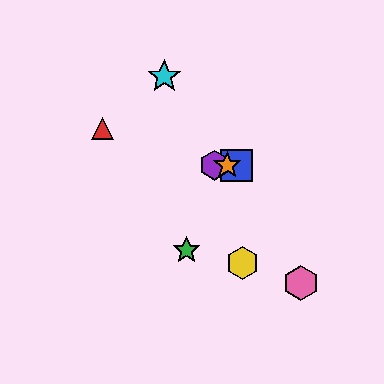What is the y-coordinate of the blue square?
The blue square is at y≈165.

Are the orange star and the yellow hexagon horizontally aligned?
No, the orange star is at y≈165 and the yellow hexagon is at y≈263.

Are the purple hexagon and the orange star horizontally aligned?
Yes, both are at y≈165.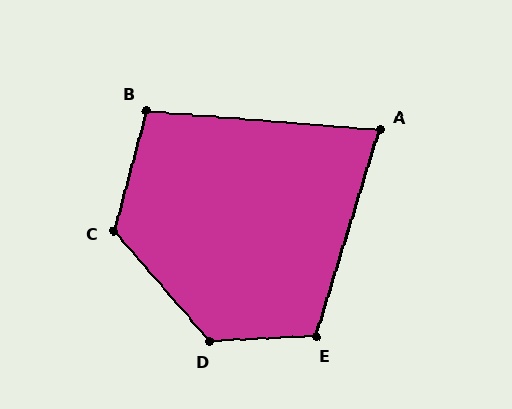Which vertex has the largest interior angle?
D, at approximately 128 degrees.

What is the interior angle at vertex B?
Approximately 100 degrees (obtuse).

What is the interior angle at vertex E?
Approximately 110 degrees (obtuse).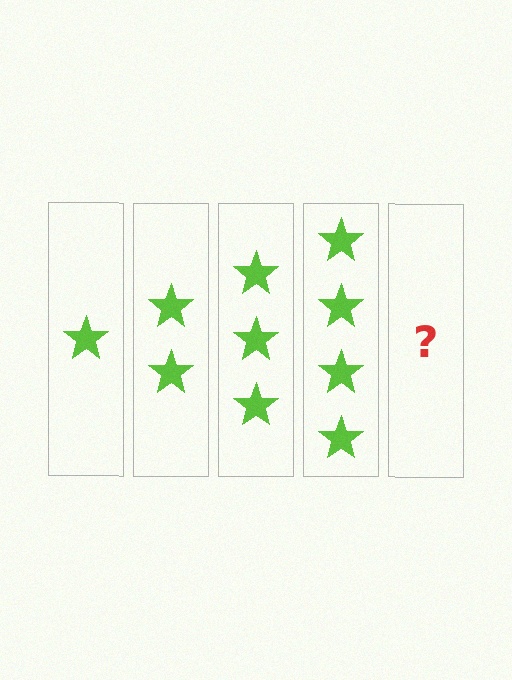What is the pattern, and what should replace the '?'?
The pattern is that each step adds one more star. The '?' should be 5 stars.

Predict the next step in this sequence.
The next step is 5 stars.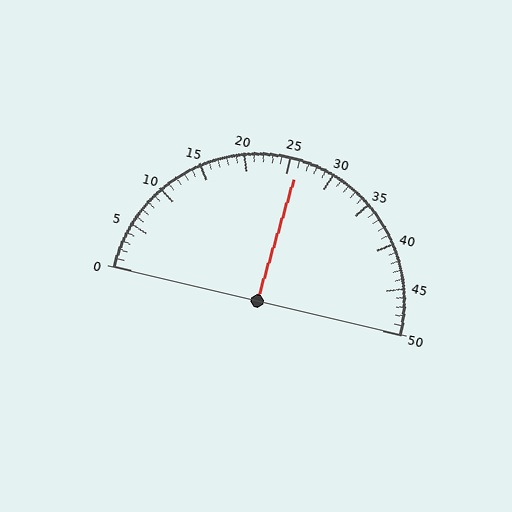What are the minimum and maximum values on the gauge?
The gauge ranges from 0 to 50.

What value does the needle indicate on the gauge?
The needle indicates approximately 26.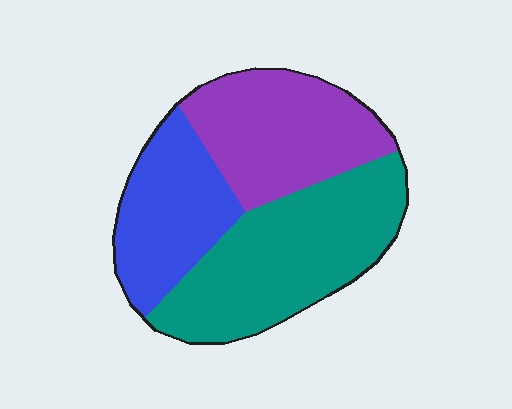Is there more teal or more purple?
Teal.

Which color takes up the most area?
Teal, at roughly 40%.